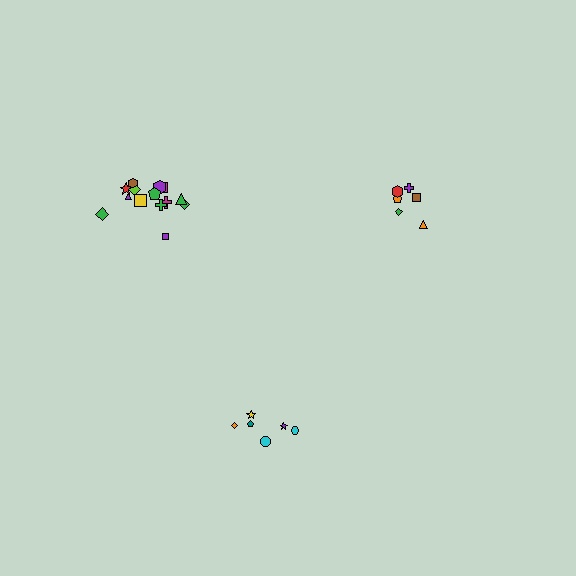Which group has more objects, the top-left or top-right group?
The top-left group.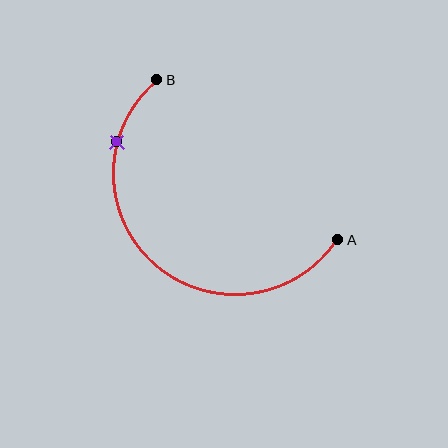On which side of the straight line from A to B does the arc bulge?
The arc bulges below and to the left of the straight line connecting A and B.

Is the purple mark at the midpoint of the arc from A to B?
No. The purple mark lies on the arc but is closer to endpoint B. The arc midpoint would be at the point on the curve equidistant along the arc from both A and B.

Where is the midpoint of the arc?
The arc midpoint is the point on the curve farthest from the straight line joining A and B. It sits below and to the left of that line.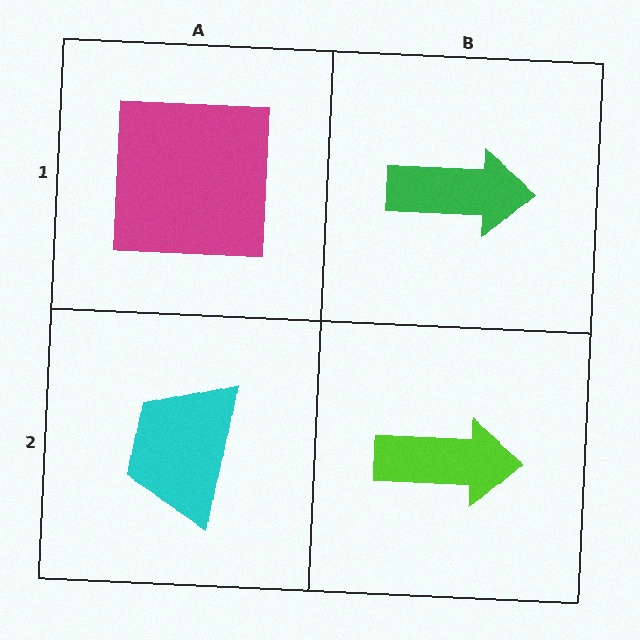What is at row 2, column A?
A cyan trapezoid.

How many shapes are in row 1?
2 shapes.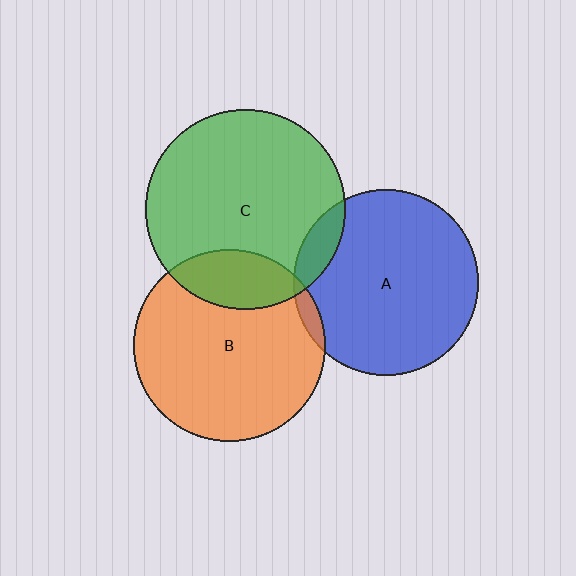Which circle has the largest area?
Circle C (green).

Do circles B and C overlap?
Yes.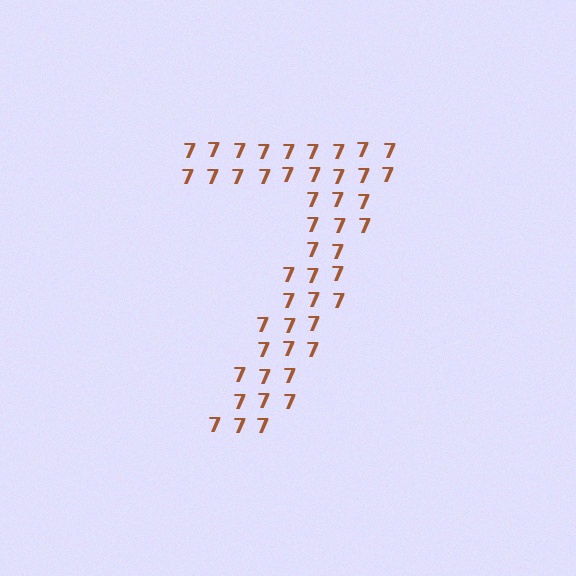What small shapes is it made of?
It is made of small digit 7's.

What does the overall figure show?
The overall figure shows the digit 7.